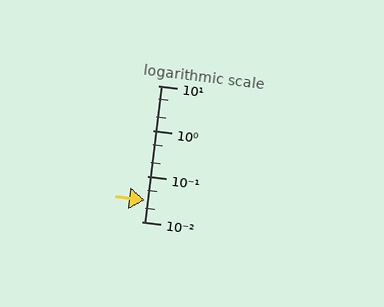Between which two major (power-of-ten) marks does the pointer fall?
The pointer is between 0.01 and 0.1.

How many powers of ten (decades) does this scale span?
The scale spans 3 decades, from 0.01 to 10.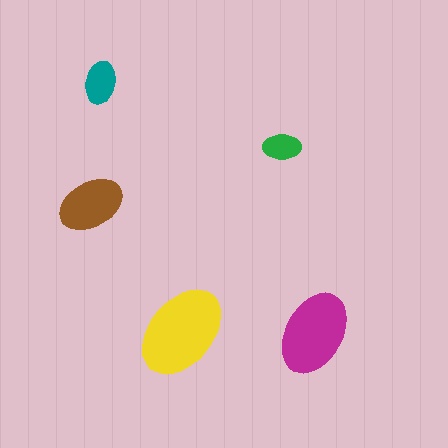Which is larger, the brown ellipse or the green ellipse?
The brown one.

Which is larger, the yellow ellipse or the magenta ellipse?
The yellow one.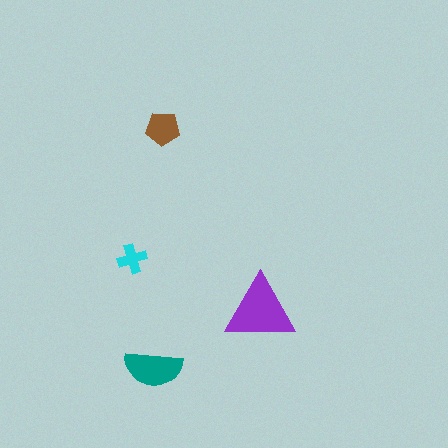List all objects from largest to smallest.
The purple triangle, the teal semicircle, the brown pentagon, the cyan cross.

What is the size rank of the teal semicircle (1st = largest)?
2nd.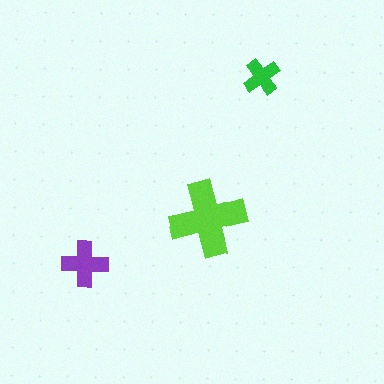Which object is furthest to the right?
The green cross is rightmost.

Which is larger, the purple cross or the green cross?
The purple one.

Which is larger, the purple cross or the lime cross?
The lime one.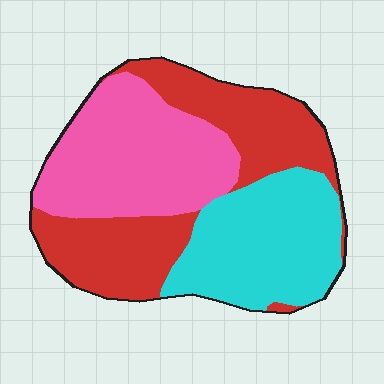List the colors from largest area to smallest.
From largest to smallest: red, pink, cyan.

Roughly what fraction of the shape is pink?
Pink takes up between a sixth and a third of the shape.